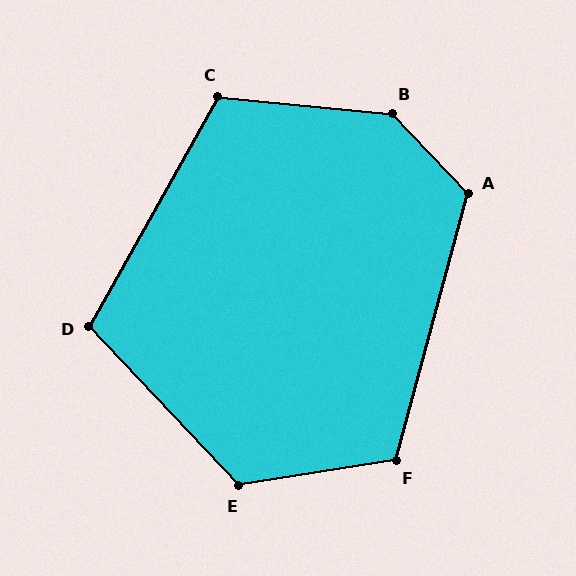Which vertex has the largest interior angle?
B, at approximately 139 degrees.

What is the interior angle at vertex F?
Approximately 114 degrees (obtuse).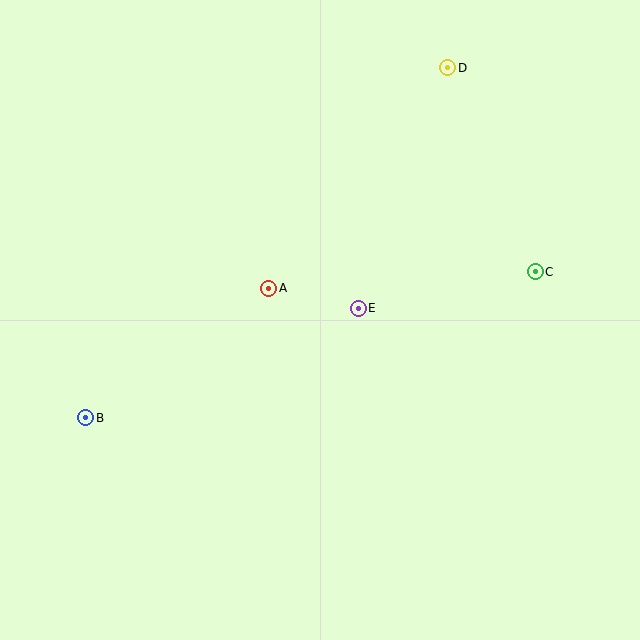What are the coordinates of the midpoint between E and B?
The midpoint between E and B is at (222, 363).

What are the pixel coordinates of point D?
Point D is at (448, 68).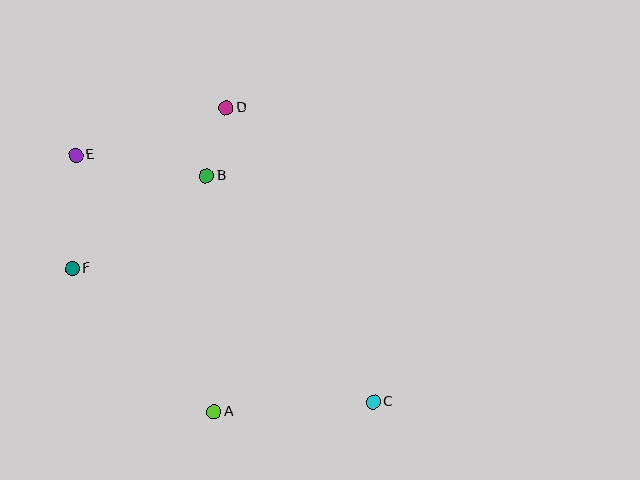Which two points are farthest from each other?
Points C and E are farthest from each other.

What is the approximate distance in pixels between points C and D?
The distance between C and D is approximately 329 pixels.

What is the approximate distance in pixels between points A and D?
The distance between A and D is approximately 304 pixels.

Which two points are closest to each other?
Points B and D are closest to each other.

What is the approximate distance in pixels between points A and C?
The distance between A and C is approximately 159 pixels.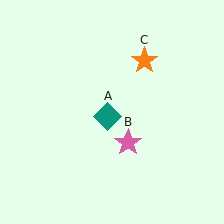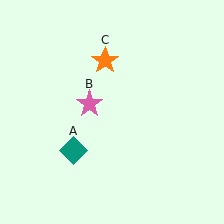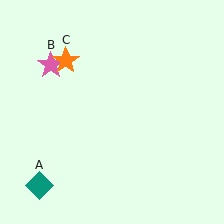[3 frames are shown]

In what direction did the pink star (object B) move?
The pink star (object B) moved up and to the left.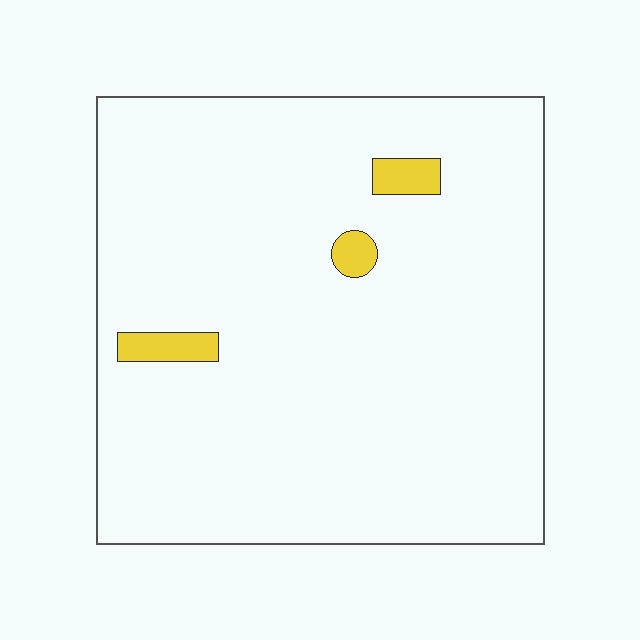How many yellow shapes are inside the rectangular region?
3.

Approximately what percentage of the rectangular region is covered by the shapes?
Approximately 5%.